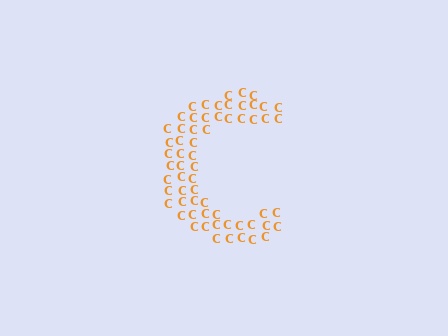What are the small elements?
The small elements are letter C's.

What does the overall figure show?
The overall figure shows the letter C.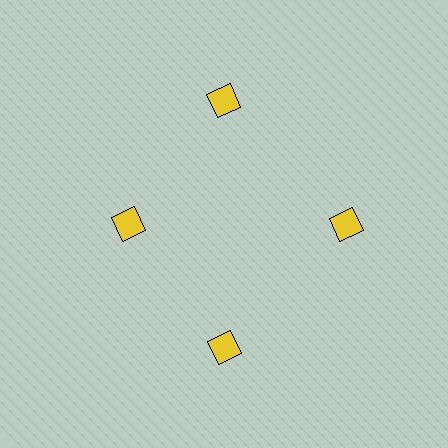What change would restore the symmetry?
The symmetry would be restored by moving it outward, back onto the ring so that all 4 squares sit at equal angles and equal distance from the center.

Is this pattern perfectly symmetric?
No. The 4 yellow squares are arranged in a ring, but one element near the 9 o'clock position is pulled inward toward the center, breaking the 4-fold rotational symmetry.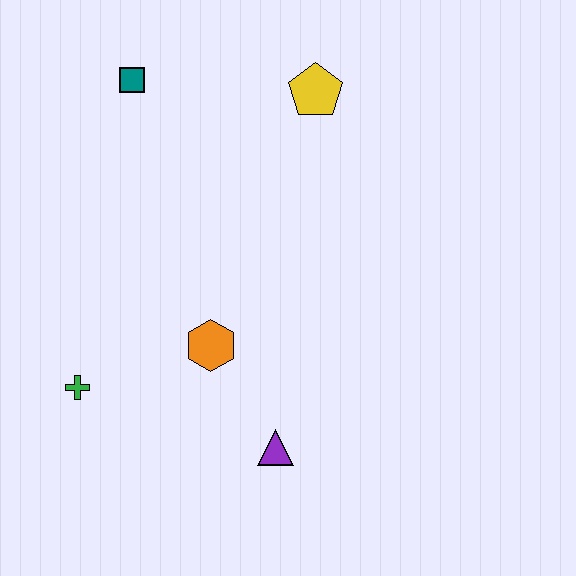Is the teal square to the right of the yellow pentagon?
No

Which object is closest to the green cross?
The orange hexagon is closest to the green cross.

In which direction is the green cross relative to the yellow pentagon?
The green cross is below the yellow pentagon.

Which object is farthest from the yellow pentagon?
The green cross is farthest from the yellow pentagon.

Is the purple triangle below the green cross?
Yes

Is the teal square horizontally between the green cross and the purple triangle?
Yes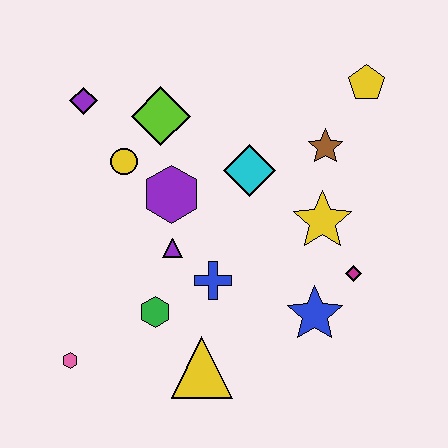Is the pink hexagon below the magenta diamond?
Yes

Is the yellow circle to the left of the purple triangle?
Yes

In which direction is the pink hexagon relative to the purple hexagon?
The pink hexagon is below the purple hexagon.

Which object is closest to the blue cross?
The purple triangle is closest to the blue cross.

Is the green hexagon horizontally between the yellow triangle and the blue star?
No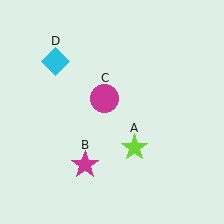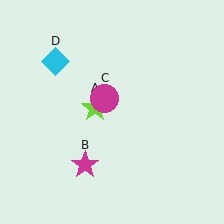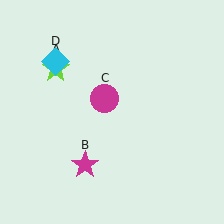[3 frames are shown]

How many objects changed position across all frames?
1 object changed position: lime star (object A).